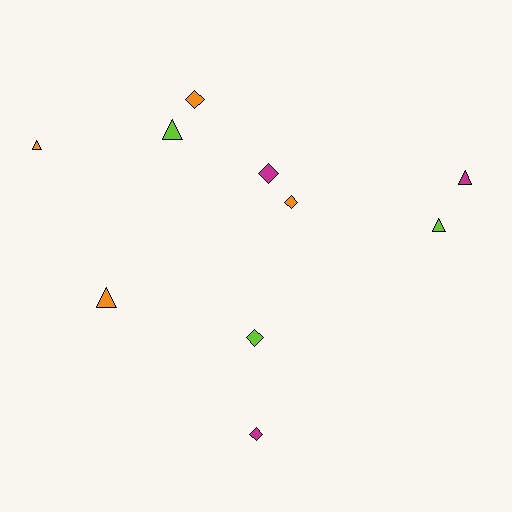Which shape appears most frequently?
Diamond, with 5 objects.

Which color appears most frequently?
Orange, with 4 objects.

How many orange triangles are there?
There are 2 orange triangles.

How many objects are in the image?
There are 10 objects.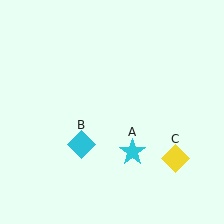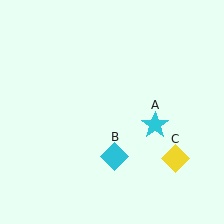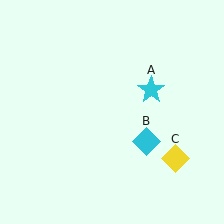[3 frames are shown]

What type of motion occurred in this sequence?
The cyan star (object A), cyan diamond (object B) rotated counterclockwise around the center of the scene.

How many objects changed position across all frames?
2 objects changed position: cyan star (object A), cyan diamond (object B).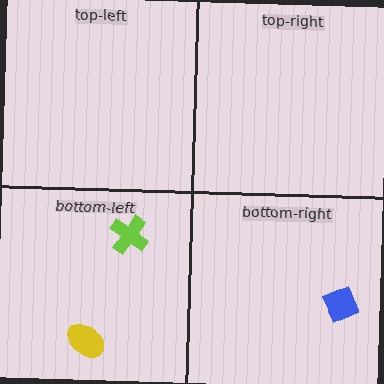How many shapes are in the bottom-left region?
2.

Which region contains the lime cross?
The bottom-left region.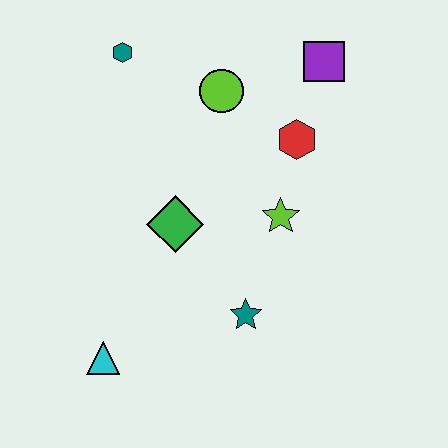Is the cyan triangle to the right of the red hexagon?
No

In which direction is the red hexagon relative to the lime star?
The red hexagon is above the lime star.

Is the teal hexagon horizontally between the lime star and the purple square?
No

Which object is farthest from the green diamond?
The purple square is farthest from the green diamond.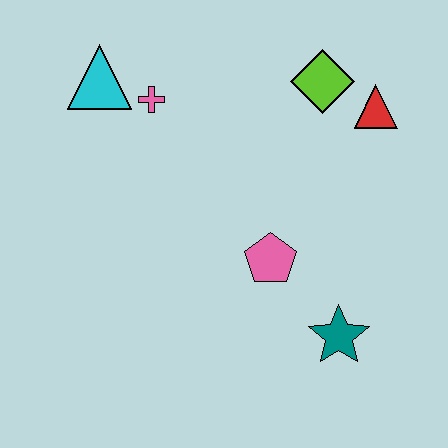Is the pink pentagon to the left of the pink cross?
No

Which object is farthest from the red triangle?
The cyan triangle is farthest from the red triangle.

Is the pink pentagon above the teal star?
Yes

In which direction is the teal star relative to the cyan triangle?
The teal star is below the cyan triangle.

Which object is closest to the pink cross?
The cyan triangle is closest to the pink cross.